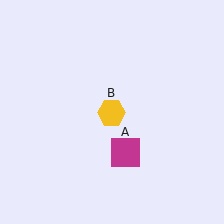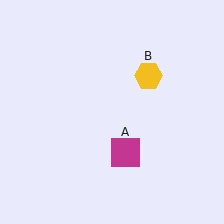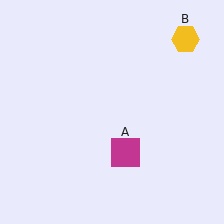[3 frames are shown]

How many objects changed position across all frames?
1 object changed position: yellow hexagon (object B).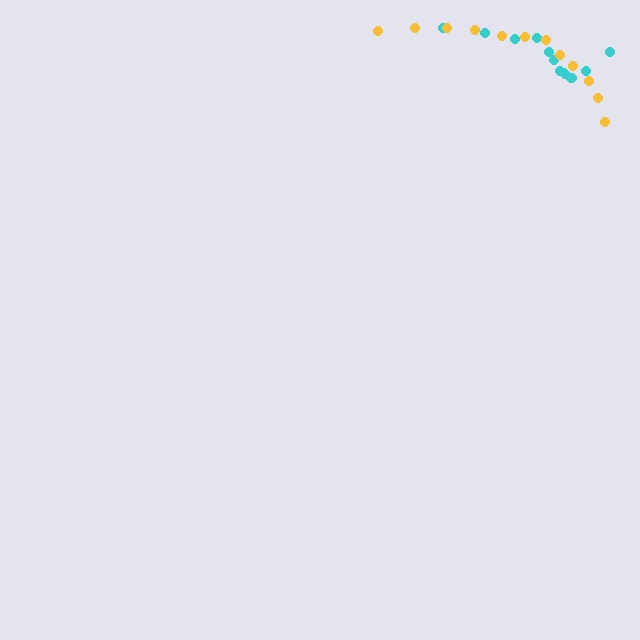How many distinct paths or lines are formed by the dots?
There are 2 distinct paths.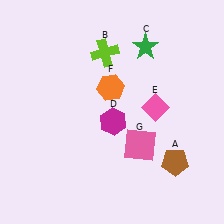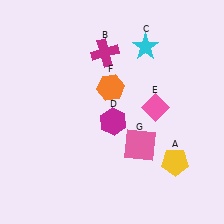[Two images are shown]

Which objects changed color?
A changed from brown to yellow. B changed from lime to magenta. C changed from green to cyan.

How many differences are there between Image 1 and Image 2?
There are 3 differences between the two images.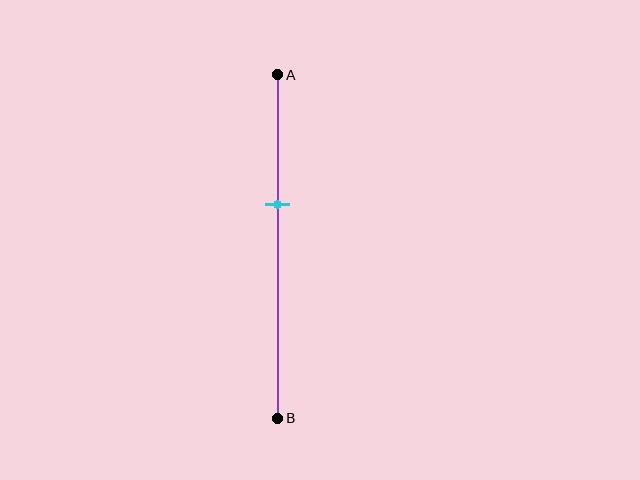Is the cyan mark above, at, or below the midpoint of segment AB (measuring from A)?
The cyan mark is above the midpoint of segment AB.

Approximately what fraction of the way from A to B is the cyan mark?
The cyan mark is approximately 40% of the way from A to B.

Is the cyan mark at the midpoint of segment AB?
No, the mark is at about 40% from A, not at the 50% midpoint.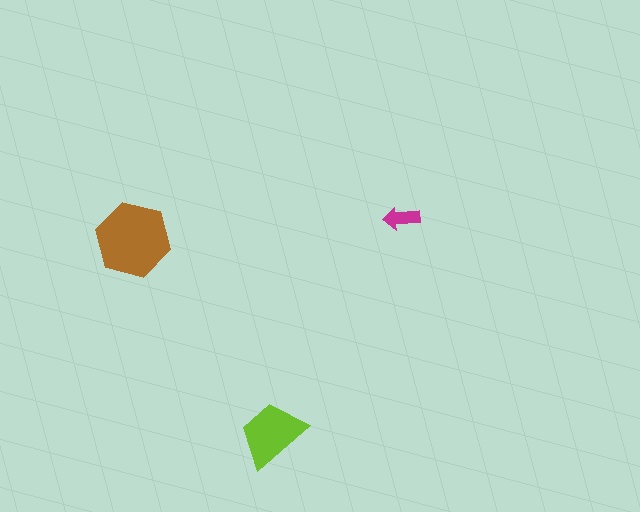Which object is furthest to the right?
The magenta arrow is rightmost.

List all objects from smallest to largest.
The magenta arrow, the lime trapezoid, the brown hexagon.